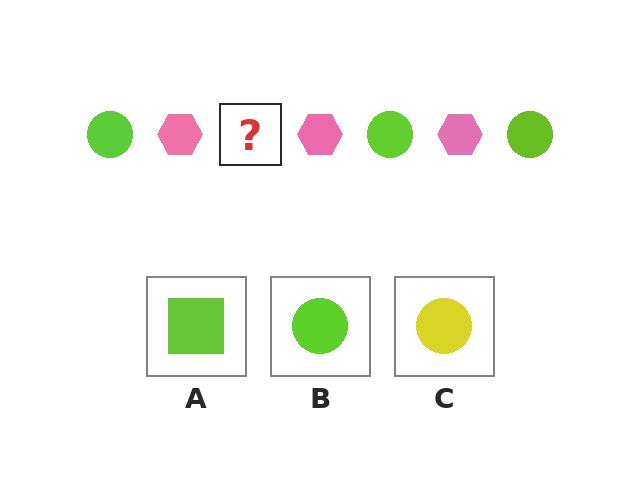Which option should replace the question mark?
Option B.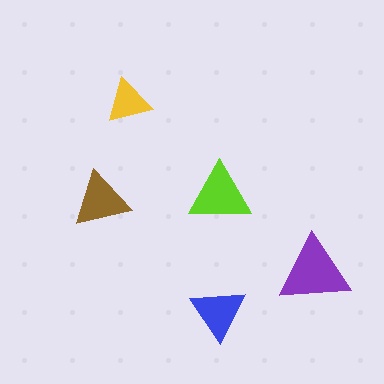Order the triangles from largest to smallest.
the purple one, the lime one, the brown one, the blue one, the yellow one.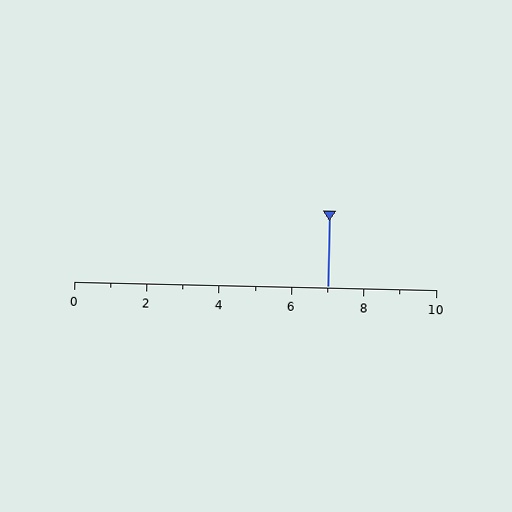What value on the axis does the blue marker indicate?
The marker indicates approximately 7.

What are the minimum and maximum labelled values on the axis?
The axis runs from 0 to 10.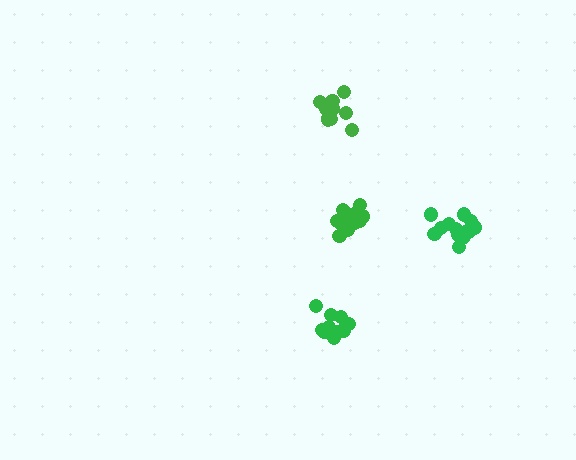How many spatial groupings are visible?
There are 4 spatial groupings.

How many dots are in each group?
Group 1: 12 dots, Group 2: 16 dots, Group 3: 13 dots, Group 4: 13 dots (54 total).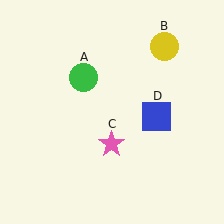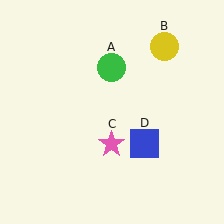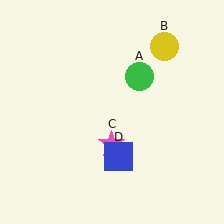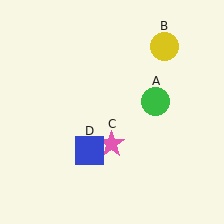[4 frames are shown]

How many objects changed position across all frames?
2 objects changed position: green circle (object A), blue square (object D).